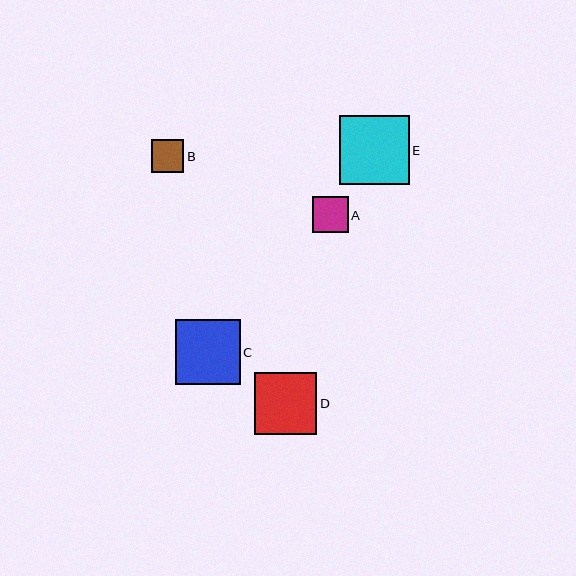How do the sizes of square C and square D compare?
Square C and square D are approximately the same size.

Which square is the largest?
Square E is the largest with a size of approximately 69 pixels.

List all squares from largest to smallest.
From largest to smallest: E, C, D, A, B.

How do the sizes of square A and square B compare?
Square A and square B are approximately the same size.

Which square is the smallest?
Square B is the smallest with a size of approximately 32 pixels.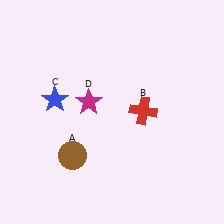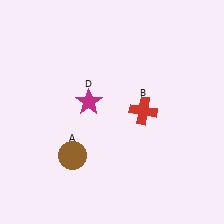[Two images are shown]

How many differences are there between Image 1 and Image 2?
There is 1 difference between the two images.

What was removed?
The blue star (C) was removed in Image 2.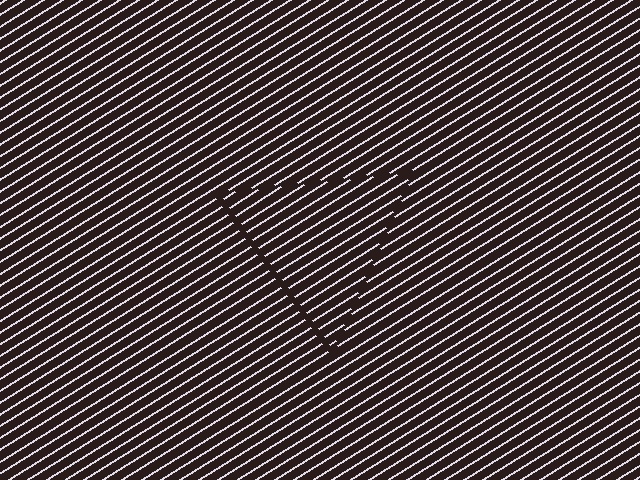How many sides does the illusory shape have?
3 sides — the line-ends trace a triangle.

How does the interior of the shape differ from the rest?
The interior of the shape contains the same grating, shifted by half a period — the contour is defined by the phase discontinuity where line-ends from the inner and outer gratings abut.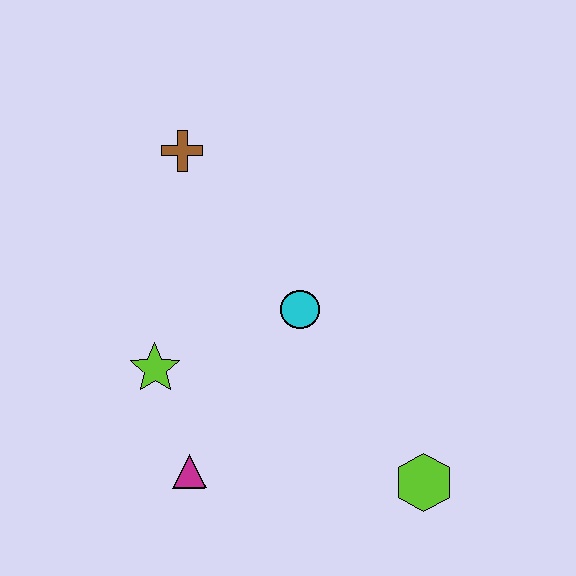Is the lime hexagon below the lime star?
Yes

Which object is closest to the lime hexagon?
The cyan circle is closest to the lime hexagon.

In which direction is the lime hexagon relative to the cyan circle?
The lime hexagon is below the cyan circle.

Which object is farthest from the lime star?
The lime hexagon is farthest from the lime star.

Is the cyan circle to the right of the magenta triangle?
Yes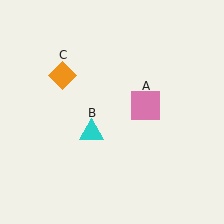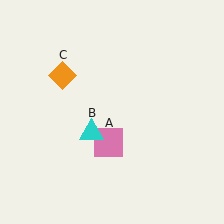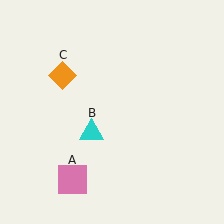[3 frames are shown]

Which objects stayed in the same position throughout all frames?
Cyan triangle (object B) and orange diamond (object C) remained stationary.